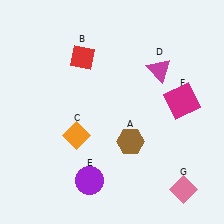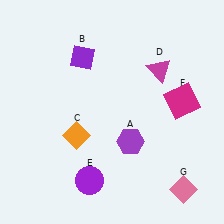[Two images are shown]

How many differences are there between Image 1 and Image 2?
There are 2 differences between the two images.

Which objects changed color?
A changed from brown to purple. B changed from red to purple.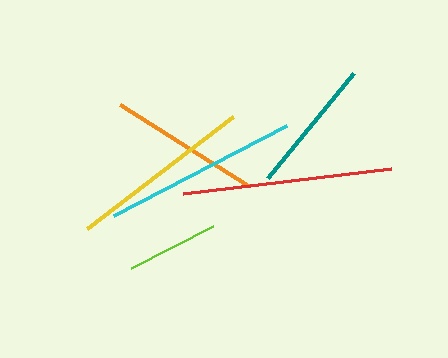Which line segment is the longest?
The red line is the longest at approximately 209 pixels.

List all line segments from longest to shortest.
From longest to shortest: red, cyan, yellow, orange, teal, lime.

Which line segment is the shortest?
The lime line is the shortest at approximately 93 pixels.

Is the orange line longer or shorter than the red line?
The red line is longer than the orange line.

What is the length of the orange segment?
The orange segment is approximately 151 pixels long.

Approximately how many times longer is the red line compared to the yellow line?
The red line is approximately 1.1 times the length of the yellow line.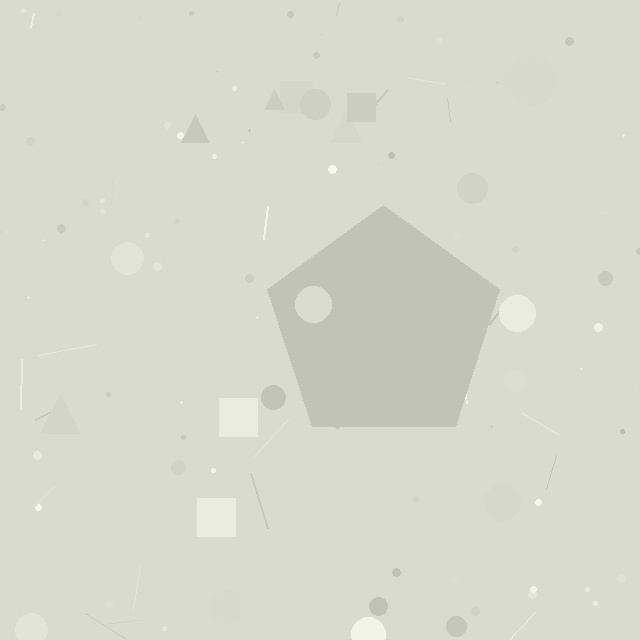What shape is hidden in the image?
A pentagon is hidden in the image.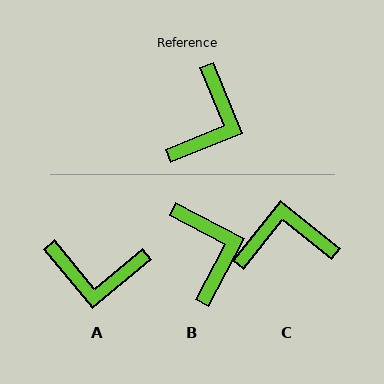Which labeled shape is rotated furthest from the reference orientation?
C, about 119 degrees away.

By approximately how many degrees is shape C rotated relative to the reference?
Approximately 119 degrees counter-clockwise.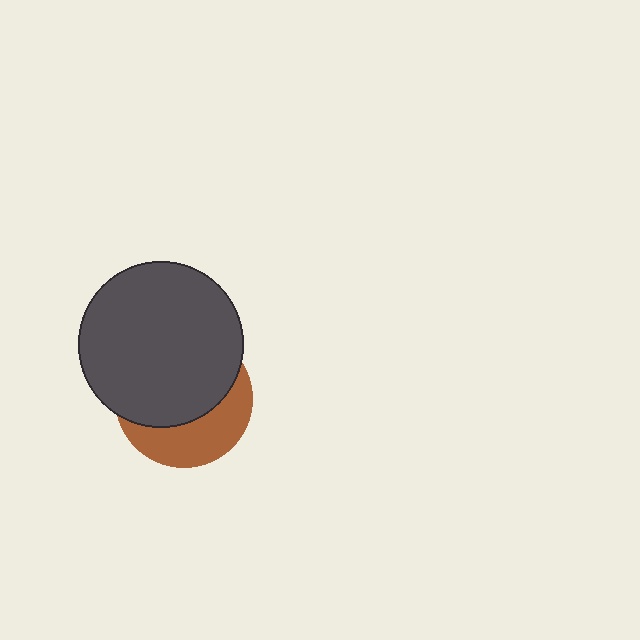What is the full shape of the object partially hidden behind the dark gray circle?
The partially hidden object is a brown circle.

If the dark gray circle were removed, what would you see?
You would see the complete brown circle.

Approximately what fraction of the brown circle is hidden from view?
Roughly 62% of the brown circle is hidden behind the dark gray circle.